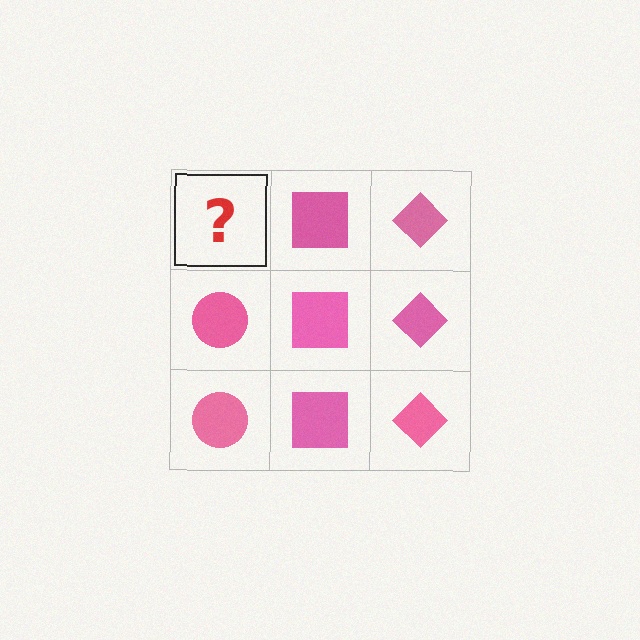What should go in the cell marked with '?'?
The missing cell should contain a pink circle.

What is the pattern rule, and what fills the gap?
The rule is that each column has a consistent shape. The gap should be filled with a pink circle.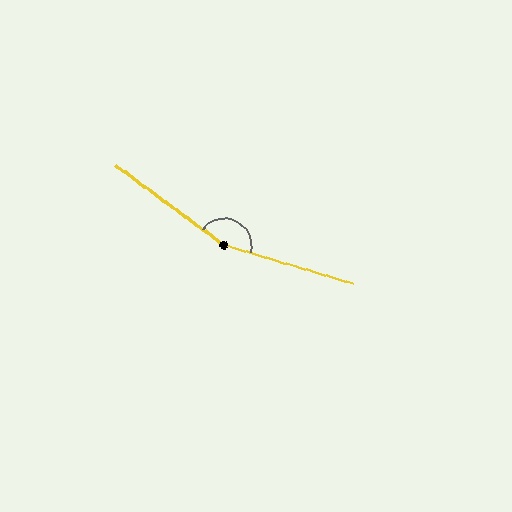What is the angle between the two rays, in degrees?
Approximately 160 degrees.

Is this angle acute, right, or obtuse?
It is obtuse.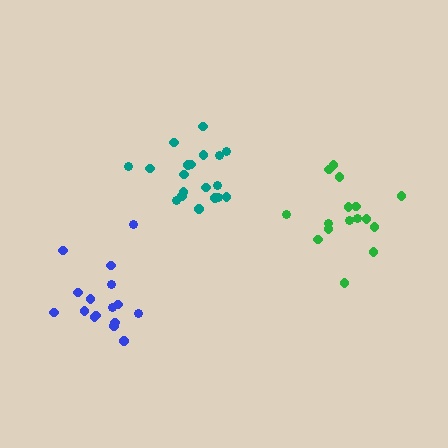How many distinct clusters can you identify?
There are 3 distinct clusters.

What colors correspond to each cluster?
The clusters are colored: teal, blue, green.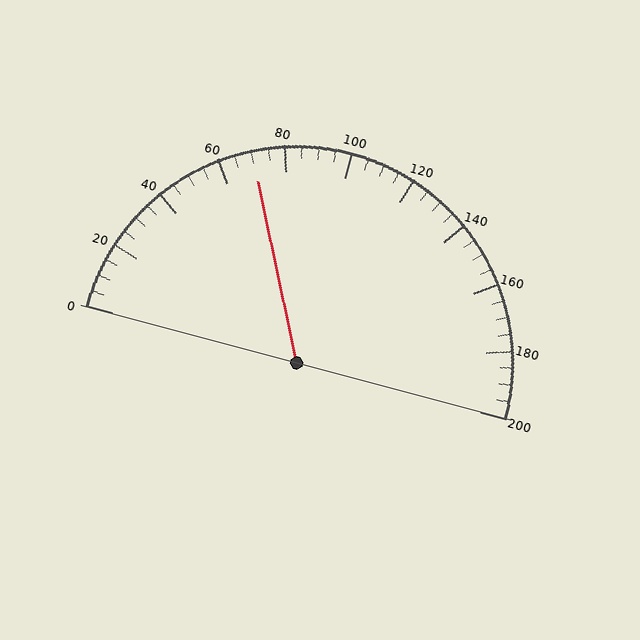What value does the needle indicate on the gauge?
The needle indicates approximately 70.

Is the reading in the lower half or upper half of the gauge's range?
The reading is in the lower half of the range (0 to 200).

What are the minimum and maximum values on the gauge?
The gauge ranges from 0 to 200.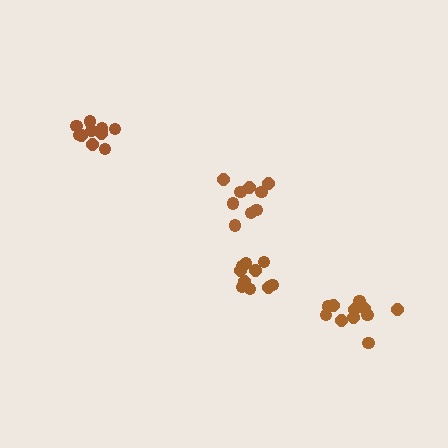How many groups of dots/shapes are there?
There are 4 groups.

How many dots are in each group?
Group 1: 11 dots, Group 2: 9 dots, Group 3: 10 dots, Group 4: 10 dots (40 total).